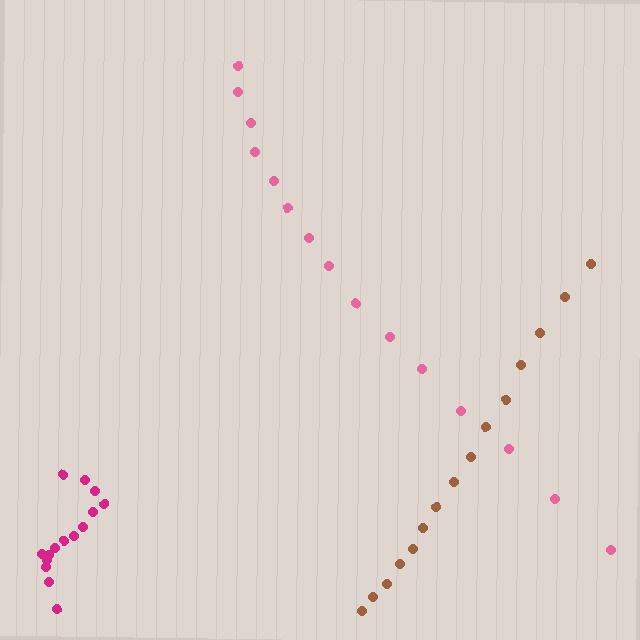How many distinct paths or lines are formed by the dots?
There are 3 distinct paths.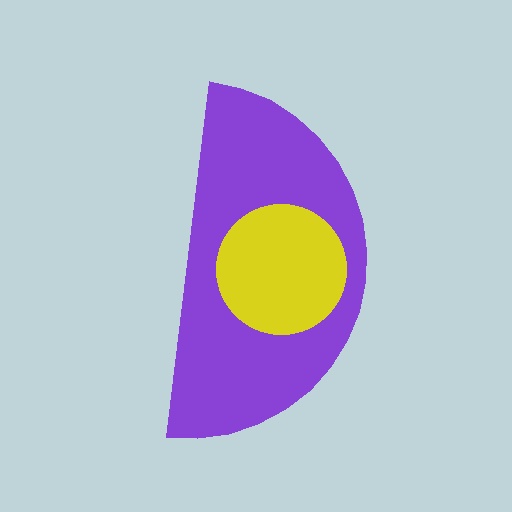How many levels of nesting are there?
2.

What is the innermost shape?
The yellow circle.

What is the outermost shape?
The purple semicircle.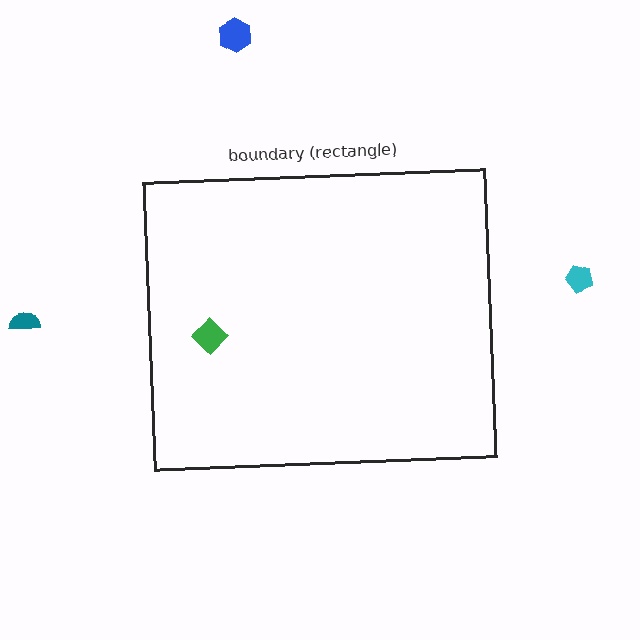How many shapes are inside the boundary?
1 inside, 3 outside.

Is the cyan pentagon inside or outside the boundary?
Outside.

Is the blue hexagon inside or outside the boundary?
Outside.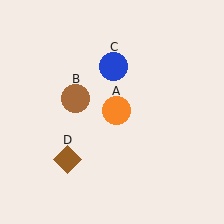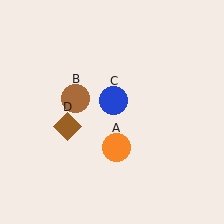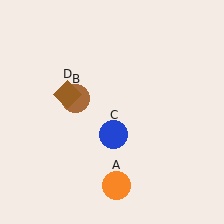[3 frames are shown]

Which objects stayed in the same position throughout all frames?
Brown circle (object B) remained stationary.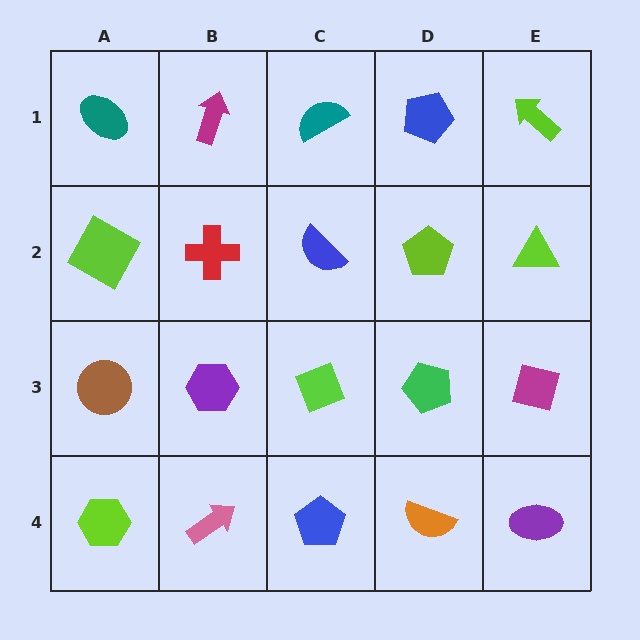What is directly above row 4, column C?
A lime diamond.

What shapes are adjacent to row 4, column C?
A lime diamond (row 3, column C), a pink arrow (row 4, column B), an orange semicircle (row 4, column D).